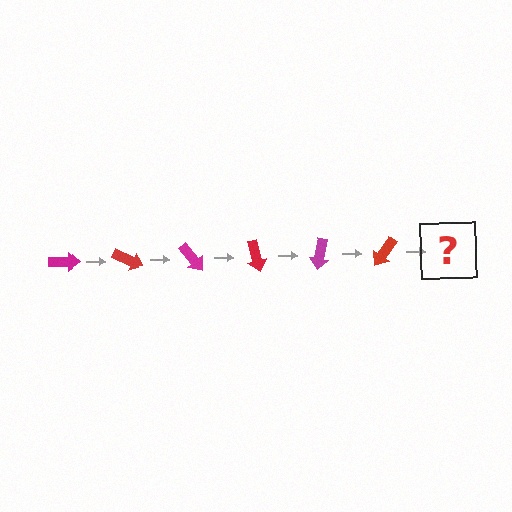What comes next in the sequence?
The next element should be a magenta arrow, rotated 150 degrees from the start.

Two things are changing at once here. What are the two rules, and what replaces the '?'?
The two rules are that it rotates 25 degrees each step and the color cycles through magenta and red. The '?' should be a magenta arrow, rotated 150 degrees from the start.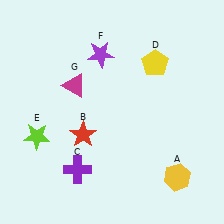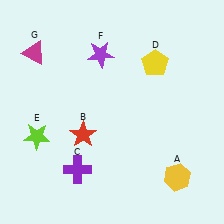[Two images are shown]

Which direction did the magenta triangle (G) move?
The magenta triangle (G) moved left.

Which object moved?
The magenta triangle (G) moved left.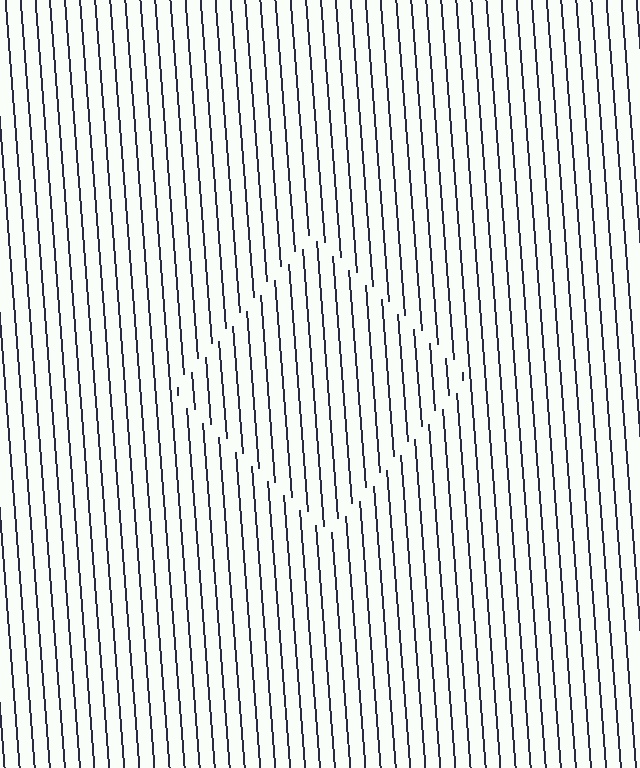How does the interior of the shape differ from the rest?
The interior of the shape contains the same grating, shifted by half a period — the contour is defined by the phase discontinuity where line-ends from the inner and outer gratings abut.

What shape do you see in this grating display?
An illusory square. The interior of the shape contains the same grating, shifted by half a period — the contour is defined by the phase discontinuity where line-ends from the inner and outer gratings abut.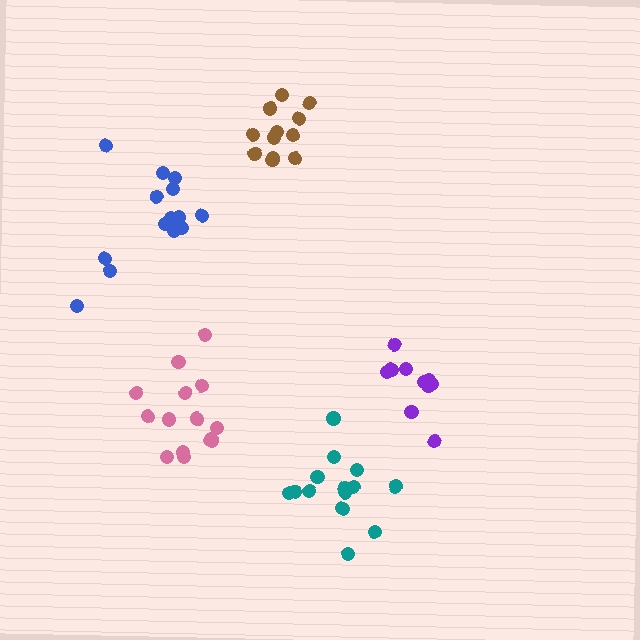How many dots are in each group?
Group 1: 15 dots, Group 2: 14 dots, Group 3: 14 dots, Group 4: 10 dots, Group 5: 12 dots (65 total).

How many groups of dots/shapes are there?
There are 5 groups.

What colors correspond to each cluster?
The clusters are colored: blue, teal, pink, purple, brown.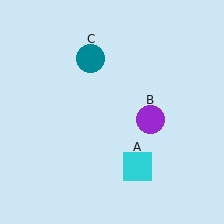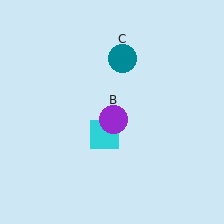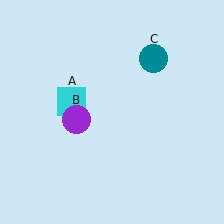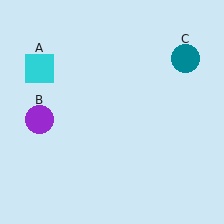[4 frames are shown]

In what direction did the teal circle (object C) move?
The teal circle (object C) moved right.